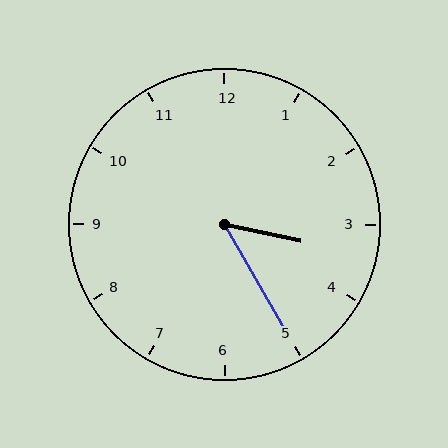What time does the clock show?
3:25.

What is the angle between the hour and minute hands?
Approximately 48 degrees.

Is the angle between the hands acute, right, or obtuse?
It is acute.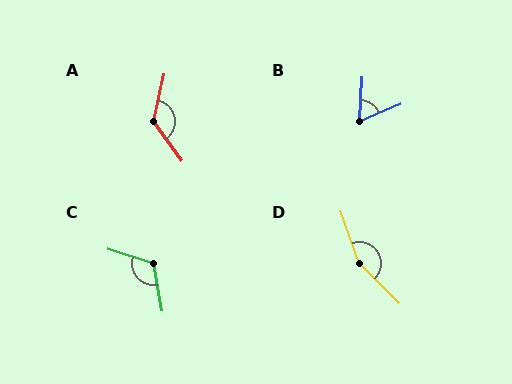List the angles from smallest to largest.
B (64°), C (118°), A (132°), D (154°).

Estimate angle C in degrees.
Approximately 118 degrees.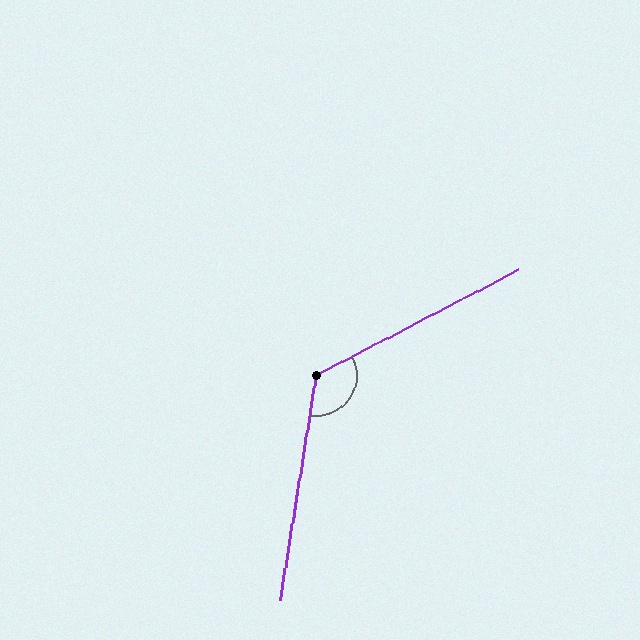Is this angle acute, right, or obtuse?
It is obtuse.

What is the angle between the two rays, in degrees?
Approximately 127 degrees.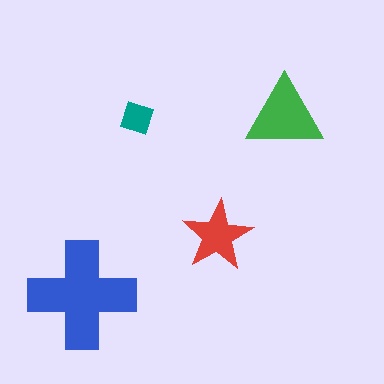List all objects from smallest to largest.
The teal square, the red star, the green triangle, the blue cross.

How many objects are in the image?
There are 4 objects in the image.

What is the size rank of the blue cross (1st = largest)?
1st.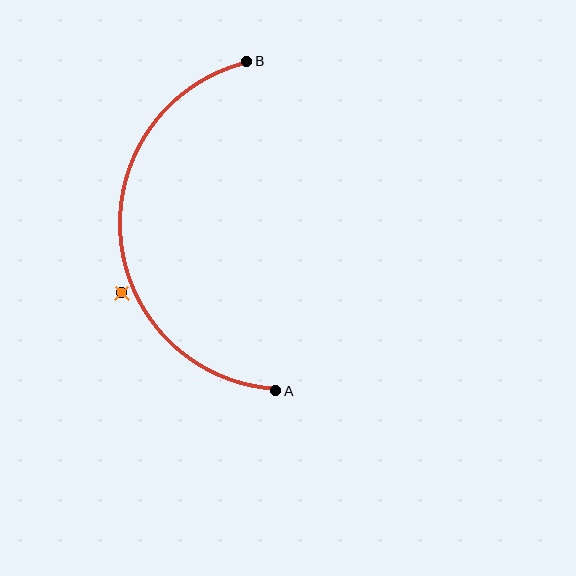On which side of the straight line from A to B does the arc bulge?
The arc bulges to the left of the straight line connecting A and B.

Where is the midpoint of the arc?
The arc midpoint is the point on the curve farthest from the straight line joining A and B. It sits to the left of that line.